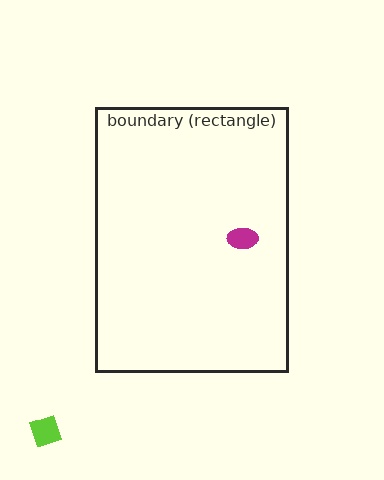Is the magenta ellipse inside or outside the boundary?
Inside.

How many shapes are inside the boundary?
1 inside, 1 outside.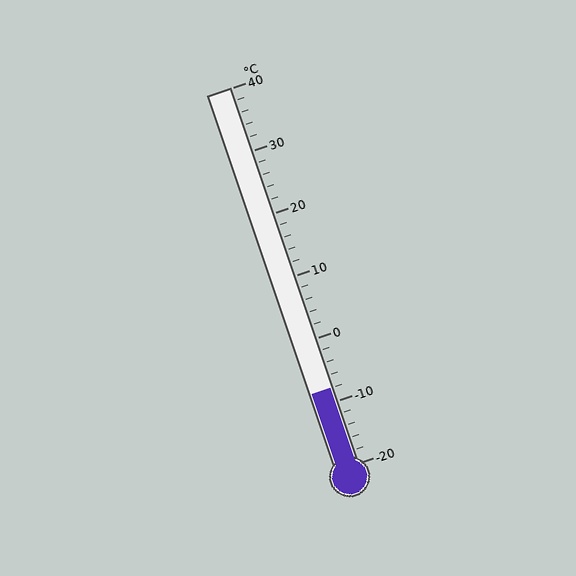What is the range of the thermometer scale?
The thermometer scale ranges from -20°C to 40°C.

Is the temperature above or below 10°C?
The temperature is below 10°C.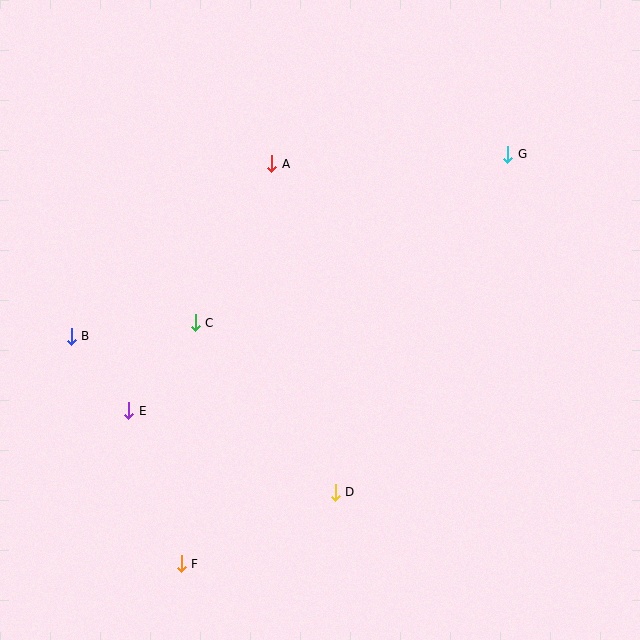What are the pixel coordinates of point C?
Point C is at (195, 323).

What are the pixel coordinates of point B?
Point B is at (71, 336).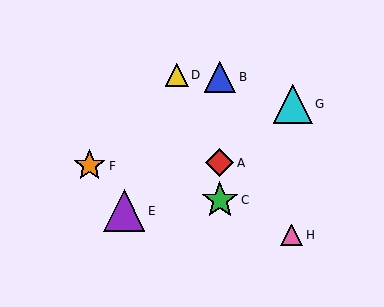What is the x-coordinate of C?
Object C is at x≈220.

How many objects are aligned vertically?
3 objects (A, B, C) are aligned vertically.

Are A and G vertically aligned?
No, A is at x≈220 and G is at x≈293.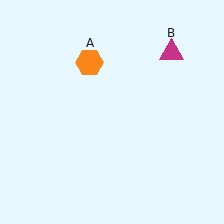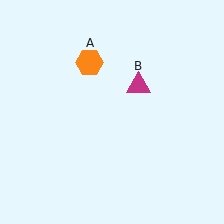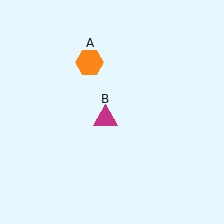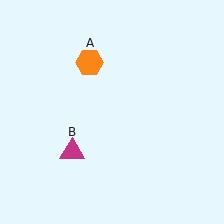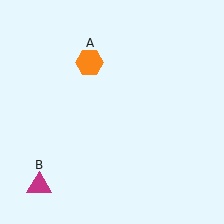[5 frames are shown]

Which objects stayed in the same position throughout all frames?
Orange hexagon (object A) remained stationary.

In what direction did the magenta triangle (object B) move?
The magenta triangle (object B) moved down and to the left.